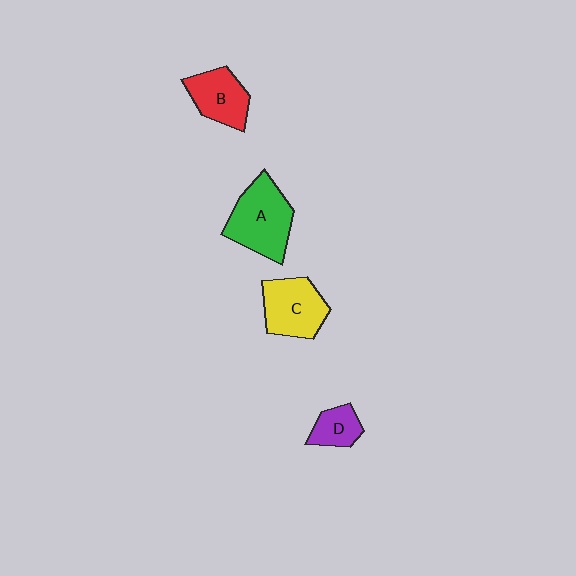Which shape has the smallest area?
Shape D (purple).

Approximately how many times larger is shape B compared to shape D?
Approximately 1.6 times.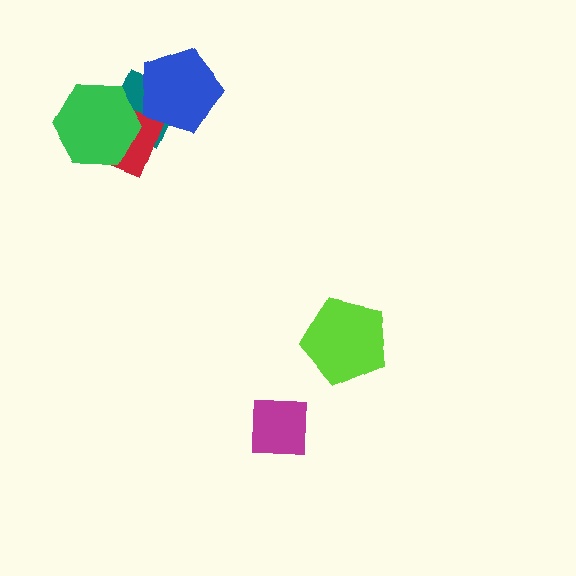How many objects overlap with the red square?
2 objects overlap with the red square.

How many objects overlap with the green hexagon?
2 objects overlap with the green hexagon.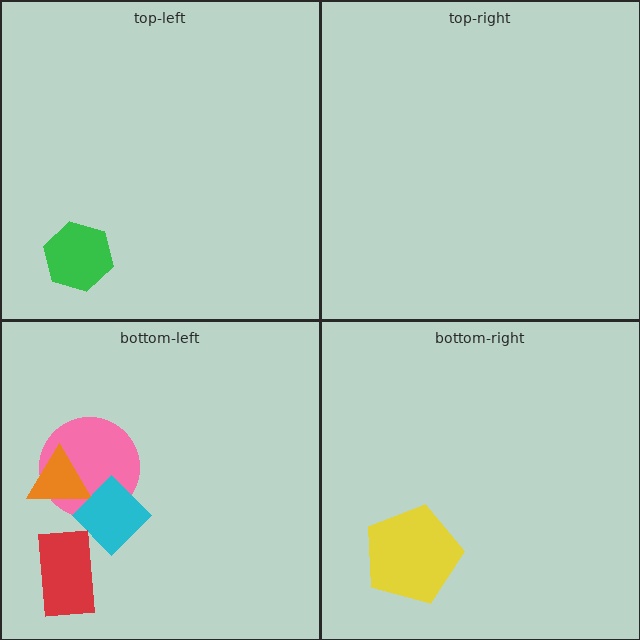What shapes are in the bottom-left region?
The pink circle, the orange triangle, the cyan diamond, the red rectangle.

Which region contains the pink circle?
The bottom-left region.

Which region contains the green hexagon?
The top-left region.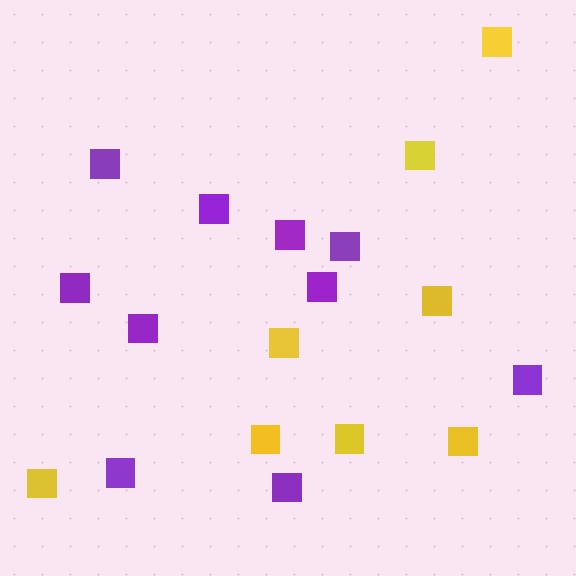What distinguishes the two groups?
There are 2 groups: one group of purple squares (10) and one group of yellow squares (8).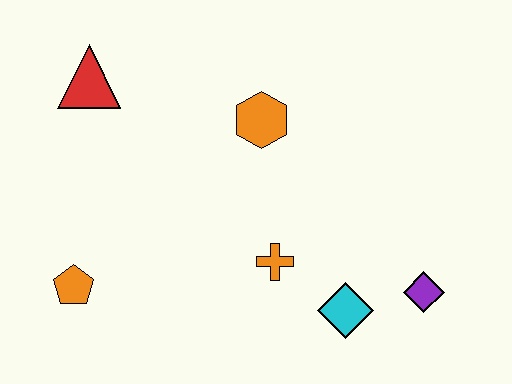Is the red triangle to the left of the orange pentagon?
No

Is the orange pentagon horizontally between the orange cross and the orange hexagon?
No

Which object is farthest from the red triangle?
The purple diamond is farthest from the red triangle.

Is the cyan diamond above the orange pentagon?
No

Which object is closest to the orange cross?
The cyan diamond is closest to the orange cross.